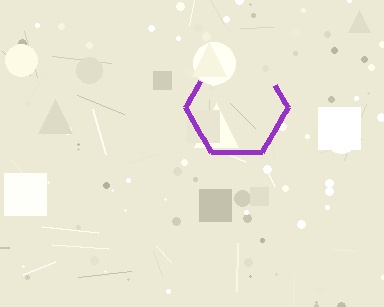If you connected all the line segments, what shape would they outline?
They would outline a hexagon.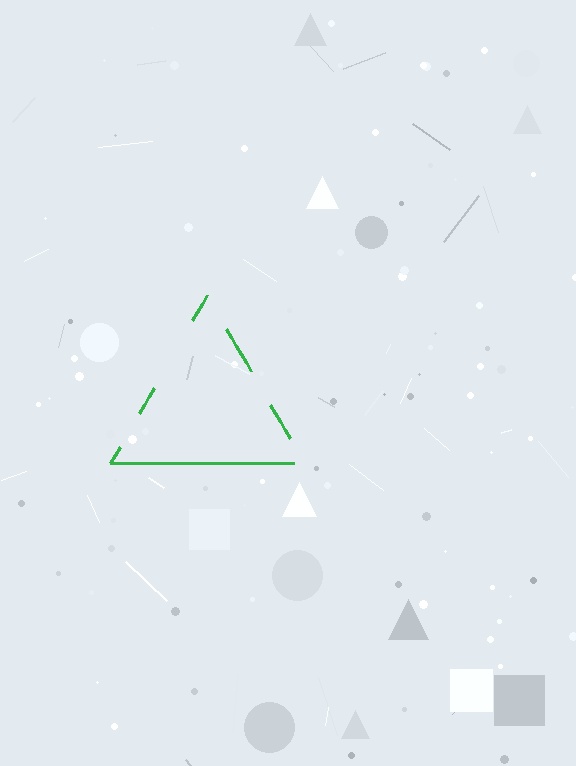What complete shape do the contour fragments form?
The contour fragments form a triangle.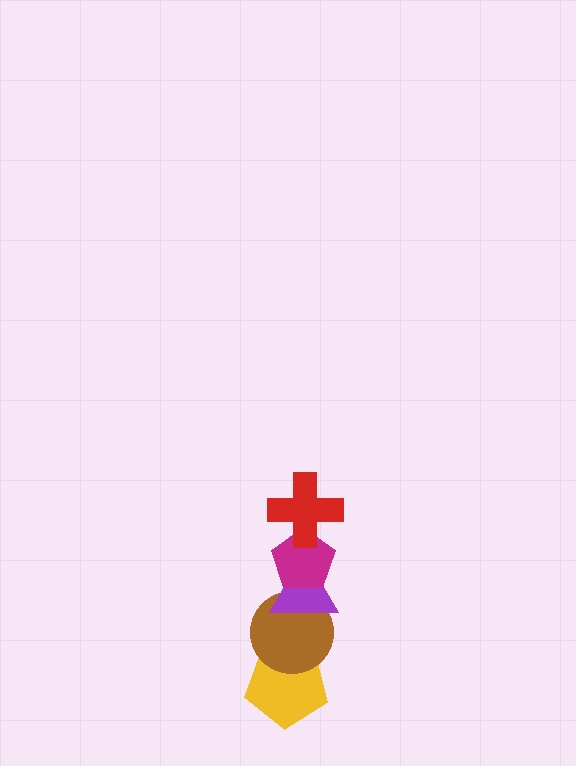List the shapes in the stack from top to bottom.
From top to bottom: the red cross, the magenta pentagon, the purple triangle, the brown circle, the yellow pentagon.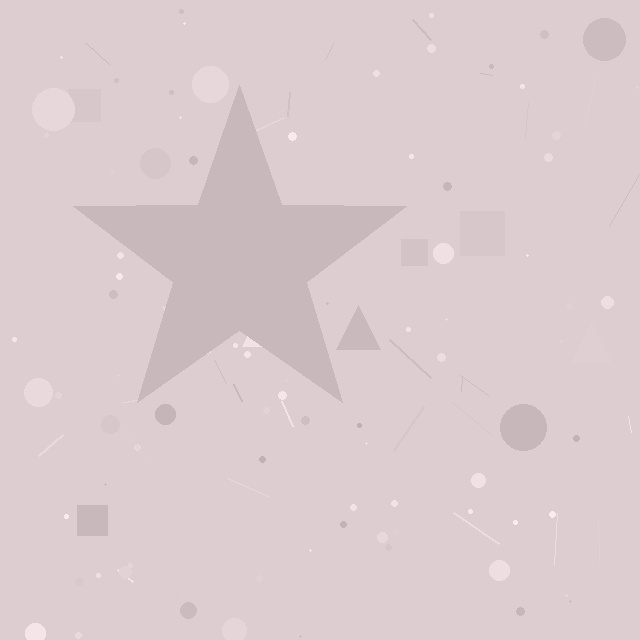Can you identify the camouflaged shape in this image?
The camouflaged shape is a star.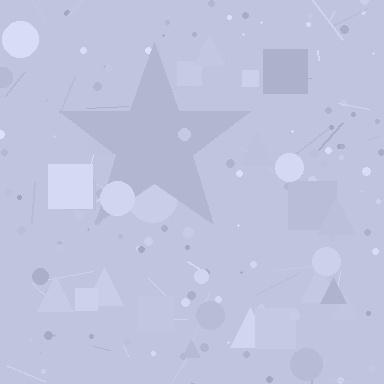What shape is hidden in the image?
A star is hidden in the image.